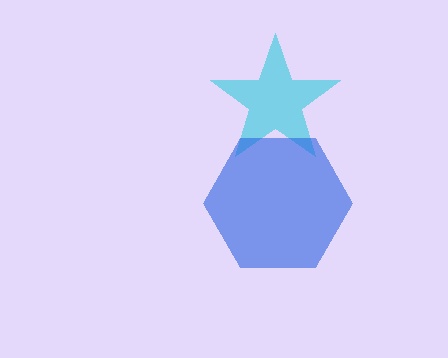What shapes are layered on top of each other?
The layered shapes are: a cyan star, a blue hexagon.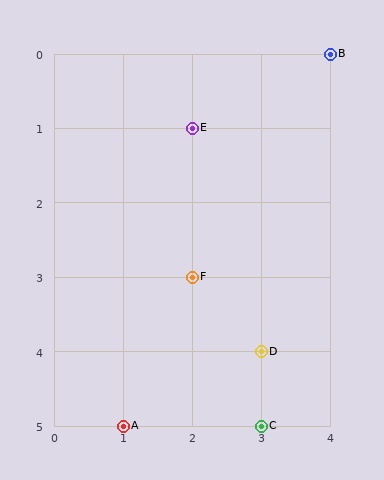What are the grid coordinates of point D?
Point D is at grid coordinates (3, 4).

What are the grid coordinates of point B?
Point B is at grid coordinates (4, 0).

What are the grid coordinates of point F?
Point F is at grid coordinates (2, 3).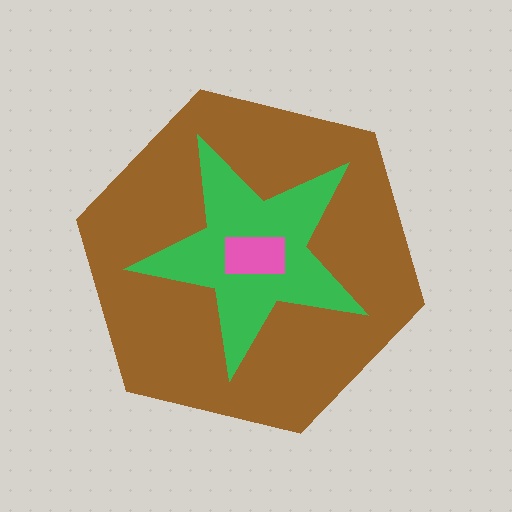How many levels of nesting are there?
3.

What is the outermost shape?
The brown hexagon.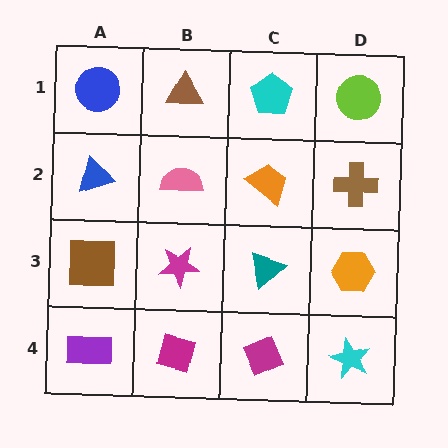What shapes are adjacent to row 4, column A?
A brown square (row 3, column A), a magenta square (row 4, column B).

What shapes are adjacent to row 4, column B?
A magenta star (row 3, column B), a purple rectangle (row 4, column A), a magenta diamond (row 4, column C).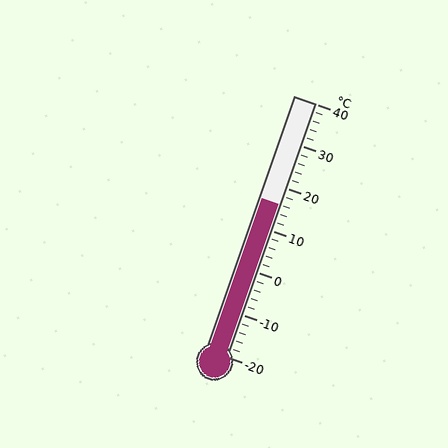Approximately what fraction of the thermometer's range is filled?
The thermometer is filled to approximately 60% of its range.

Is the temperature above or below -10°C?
The temperature is above -10°C.